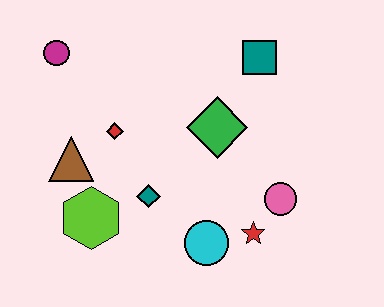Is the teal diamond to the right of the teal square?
No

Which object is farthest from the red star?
The magenta circle is farthest from the red star.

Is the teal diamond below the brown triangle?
Yes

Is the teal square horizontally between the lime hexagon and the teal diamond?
No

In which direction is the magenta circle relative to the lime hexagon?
The magenta circle is above the lime hexagon.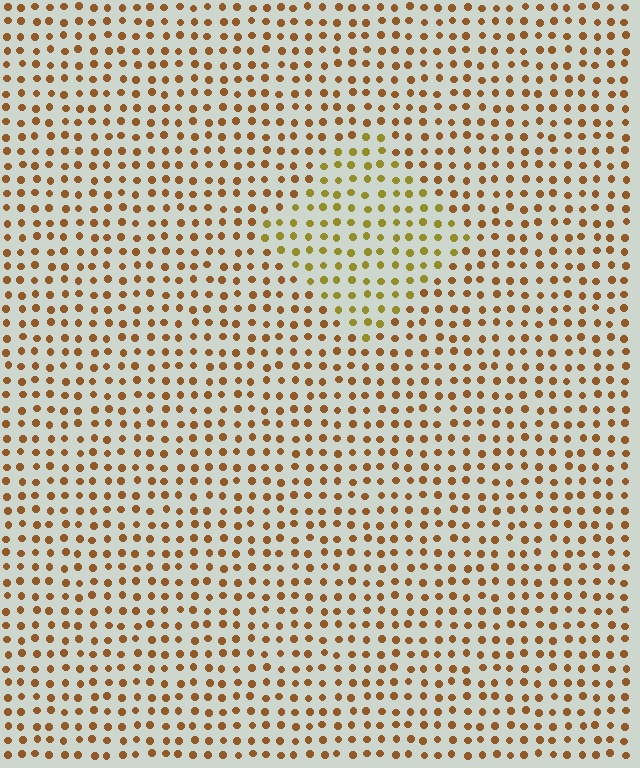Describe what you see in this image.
The image is filled with small brown elements in a uniform arrangement. A diamond-shaped region is visible where the elements are tinted to a slightly different hue, forming a subtle color boundary.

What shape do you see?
I see a diamond.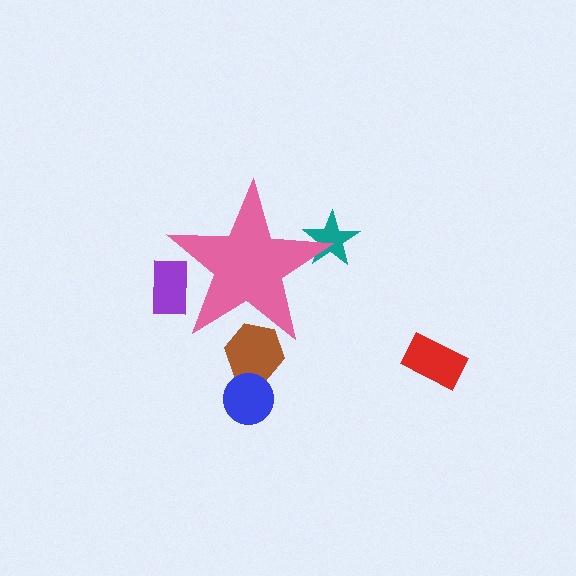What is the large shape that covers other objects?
A pink star.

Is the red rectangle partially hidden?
No, the red rectangle is fully visible.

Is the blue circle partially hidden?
No, the blue circle is fully visible.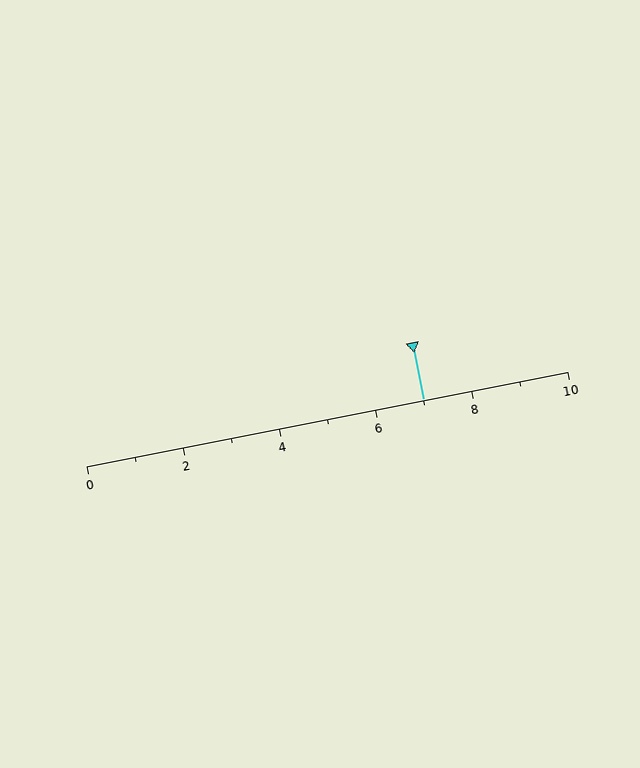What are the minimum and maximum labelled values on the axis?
The axis runs from 0 to 10.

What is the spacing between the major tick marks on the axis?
The major ticks are spaced 2 apart.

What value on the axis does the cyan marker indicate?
The marker indicates approximately 7.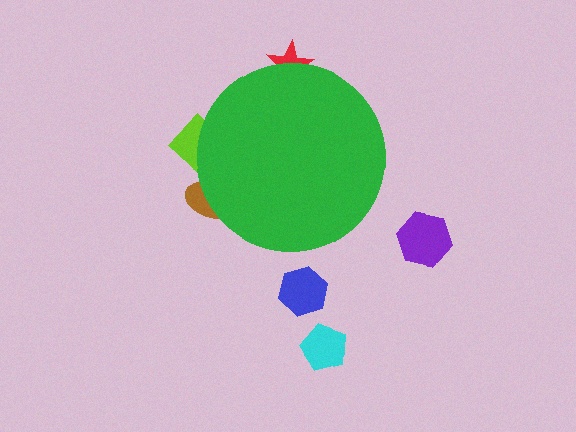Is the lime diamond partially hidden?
Yes, the lime diamond is partially hidden behind the green circle.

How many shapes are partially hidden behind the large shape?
3 shapes are partially hidden.